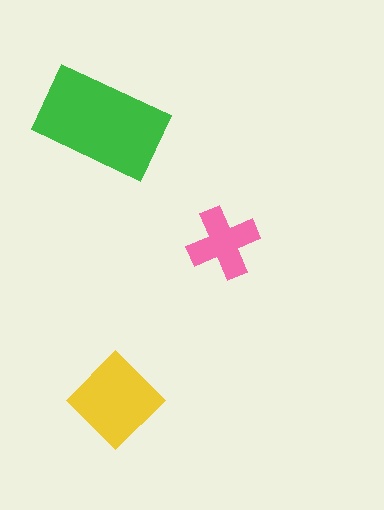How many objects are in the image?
There are 3 objects in the image.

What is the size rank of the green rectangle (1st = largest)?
1st.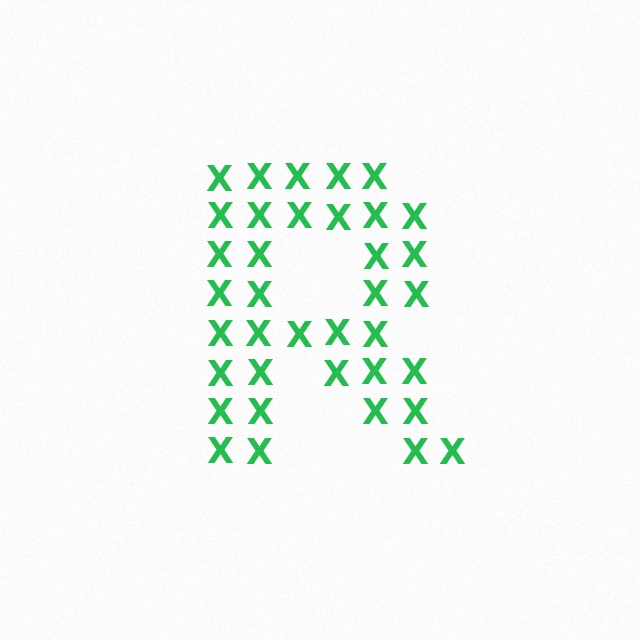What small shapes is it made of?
It is made of small letter X's.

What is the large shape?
The large shape is the letter R.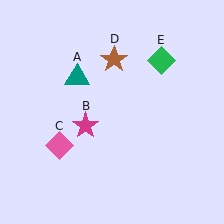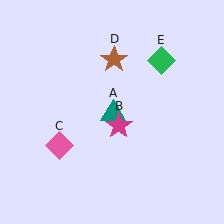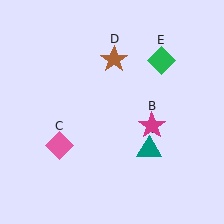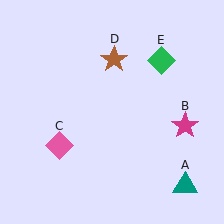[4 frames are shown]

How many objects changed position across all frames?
2 objects changed position: teal triangle (object A), magenta star (object B).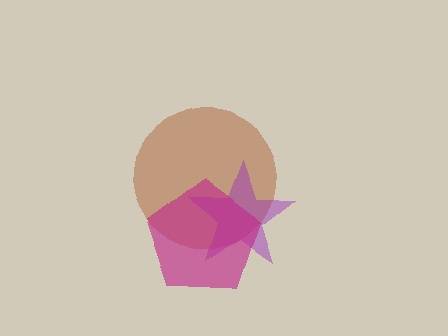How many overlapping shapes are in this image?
There are 3 overlapping shapes in the image.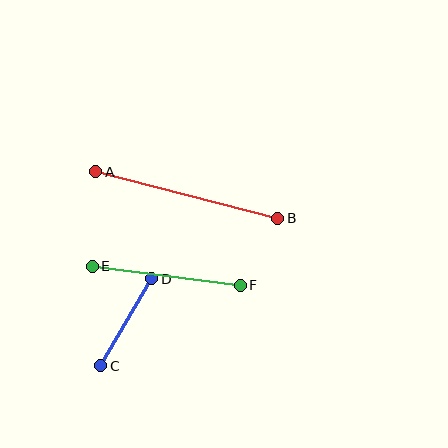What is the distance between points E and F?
The distance is approximately 149 pixels.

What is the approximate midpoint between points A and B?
The midpoint is at approximately (187, 195) pixels.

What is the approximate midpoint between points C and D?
The midpoint is at approximately (126, 322) pixels.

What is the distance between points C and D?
The distance is approximately 101 pixels.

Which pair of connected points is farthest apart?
Points A and B are farthest apart.